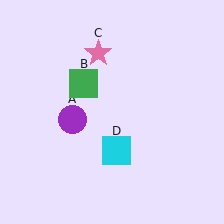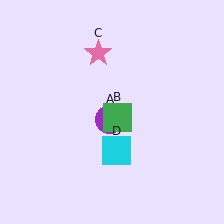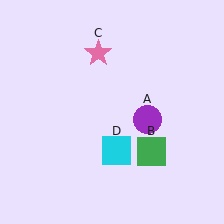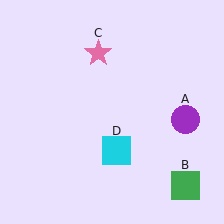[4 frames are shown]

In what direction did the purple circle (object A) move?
The purple circle (object A) moved right.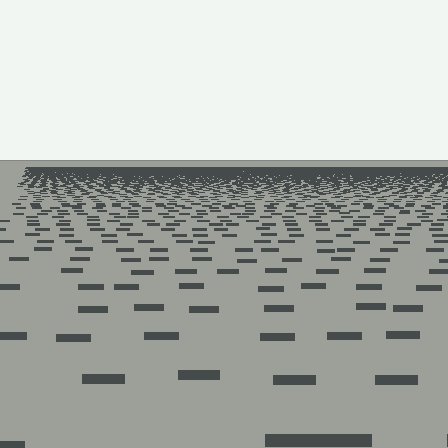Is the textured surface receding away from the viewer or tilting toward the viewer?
The surface is receding away from the viewer. Texture elements get smaller and denser toward the top.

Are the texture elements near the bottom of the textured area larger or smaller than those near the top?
Larger. Near the bottom, elements are closer to the viewer and appear at a bigger on-screen size.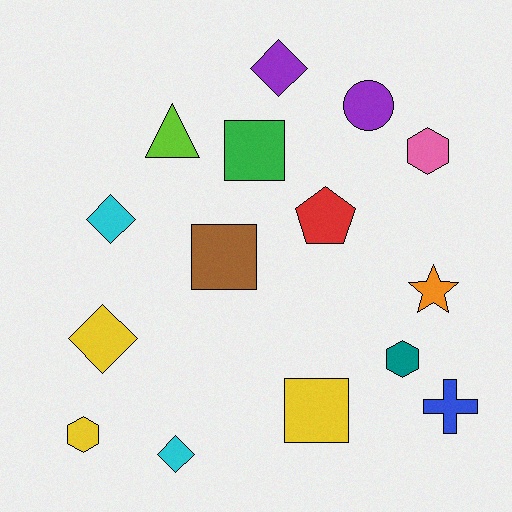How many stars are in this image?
There is 1 star.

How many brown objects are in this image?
There is 1 brown object.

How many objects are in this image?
There are 15 objects.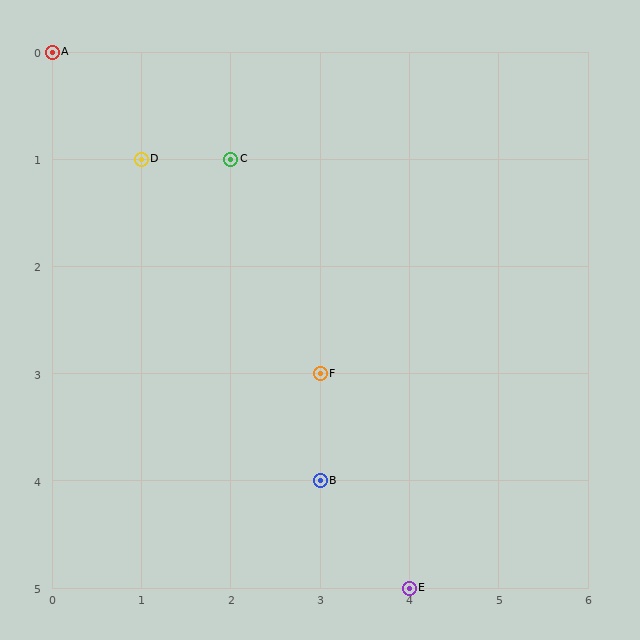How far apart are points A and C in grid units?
Points A and C are 2 columns and 1 row apart (about 2.2 grid units diagonally).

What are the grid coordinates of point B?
Point B is at grid coordinates (3, 4).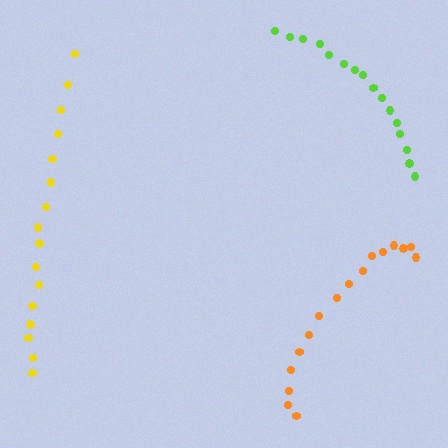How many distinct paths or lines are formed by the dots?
There are 3 distinct paths.